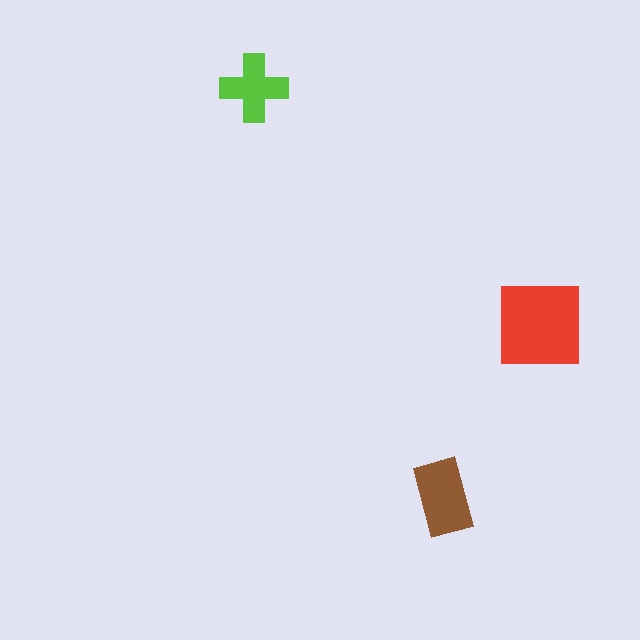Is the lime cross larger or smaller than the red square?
Smaller.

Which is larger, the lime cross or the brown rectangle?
The brown rectangle.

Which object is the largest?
The red square.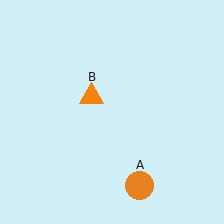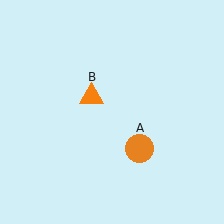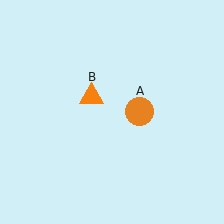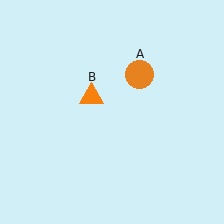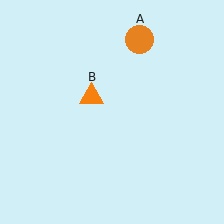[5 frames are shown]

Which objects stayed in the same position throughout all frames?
Orange triangle (object B) remained stationary.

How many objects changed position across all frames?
1 object changed position: orange circle (object A).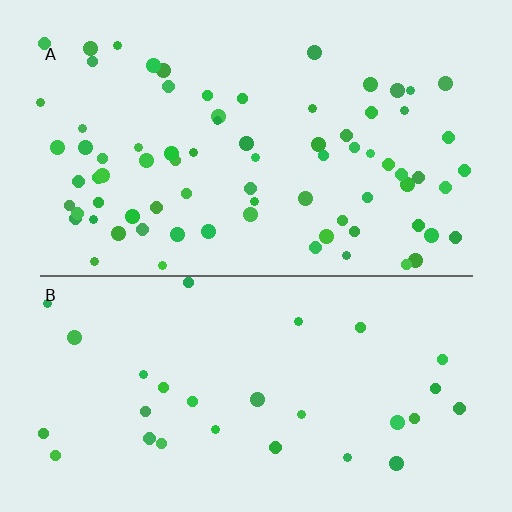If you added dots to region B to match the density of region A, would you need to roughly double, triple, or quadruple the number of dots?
Approximately triple.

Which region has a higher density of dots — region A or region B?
A (the top).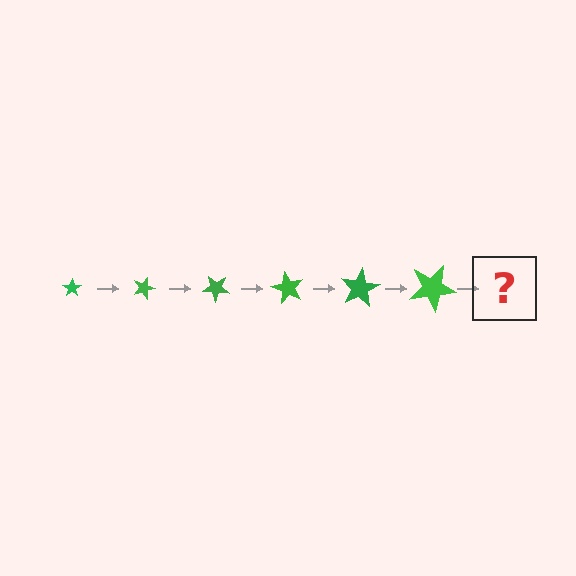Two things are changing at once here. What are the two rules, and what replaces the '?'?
The two rules are that the star grows larger each step and it rotates 20 degrees each step. The '?' should be a star, larger than the previous one and rotated 120 degrees from the start.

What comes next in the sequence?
The next element should be a star, larger than the previous one and rotated 120 degrees from the start.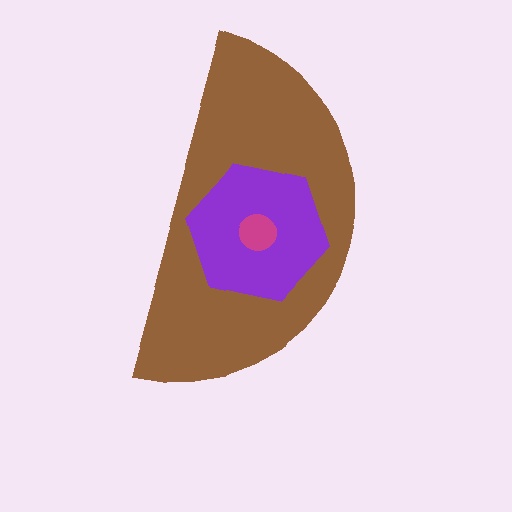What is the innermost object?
The magenta circle.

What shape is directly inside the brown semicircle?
The purple hexagon.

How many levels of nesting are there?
3.